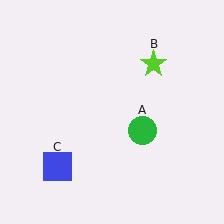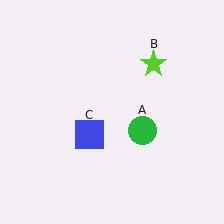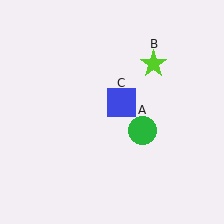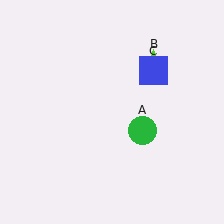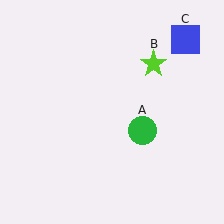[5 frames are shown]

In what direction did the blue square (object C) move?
The blue square (object C) moved up and to the right.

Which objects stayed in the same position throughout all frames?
Green circle (object A) and lime star (object B) remained stationary.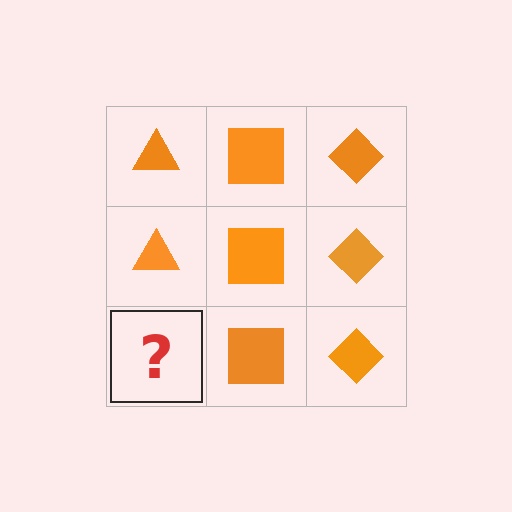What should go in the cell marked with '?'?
The missing cell should contain an orange triangle.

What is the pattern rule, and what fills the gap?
The rule is that each column has a consistent shape. The gap should be filled with an orange triangle.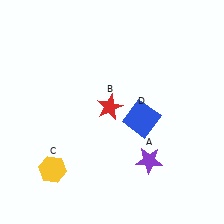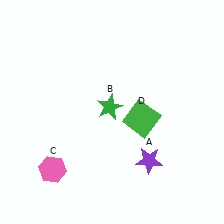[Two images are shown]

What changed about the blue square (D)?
In Image 1, D is blue. In Image 2, it changed to green.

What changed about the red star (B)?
In Image 1, B is red. In Image 2, it changed to green.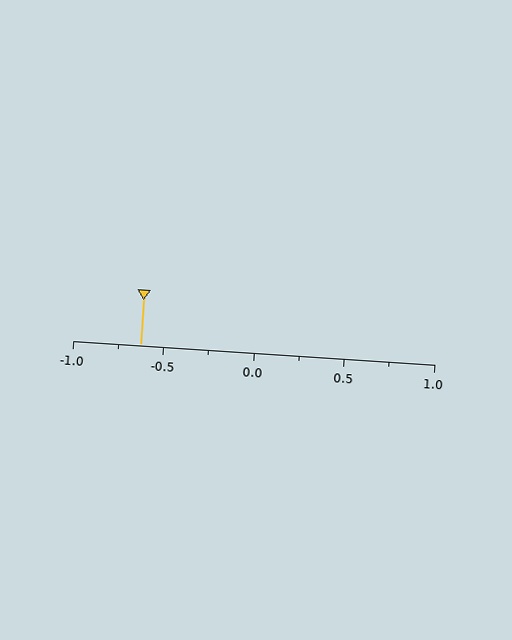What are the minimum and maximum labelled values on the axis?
The axis runs from -1.0 to 1.0.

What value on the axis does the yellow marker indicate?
The marker indicates approximately -0.62.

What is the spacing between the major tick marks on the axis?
The major ticks are spaced 0.5 apart.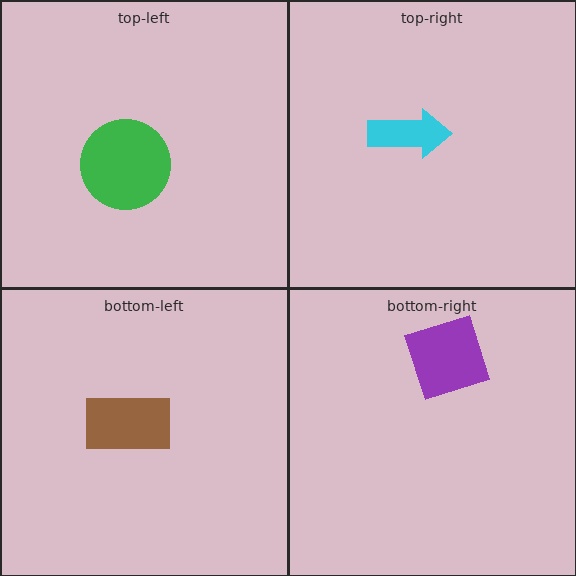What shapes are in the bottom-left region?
The brown rectangle.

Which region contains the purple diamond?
The bottom-right region.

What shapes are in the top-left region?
The green circle.